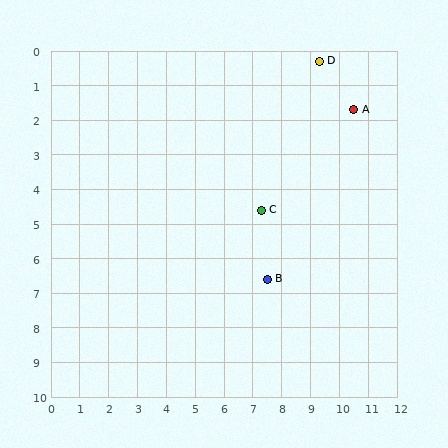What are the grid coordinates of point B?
Point B is at approximately (7.5, 6.6).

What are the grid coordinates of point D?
Point D is at approximately (9.3, 0.3).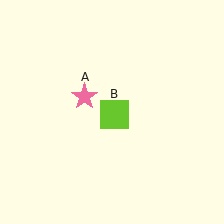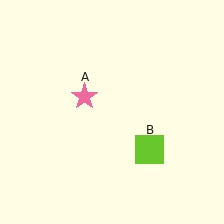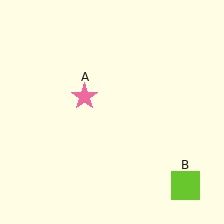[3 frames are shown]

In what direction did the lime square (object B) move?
The lime square (object B) moved down and to the right.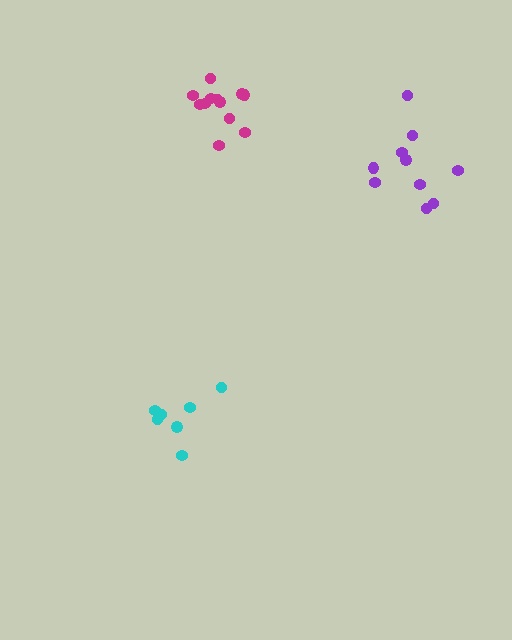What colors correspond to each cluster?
The clusters are colored: magenta, cyan, purple.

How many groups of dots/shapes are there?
There are 3 groups.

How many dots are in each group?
Group 1: 12 dots, Group 2: 7 dots, Group 3: 10 dots (29 total).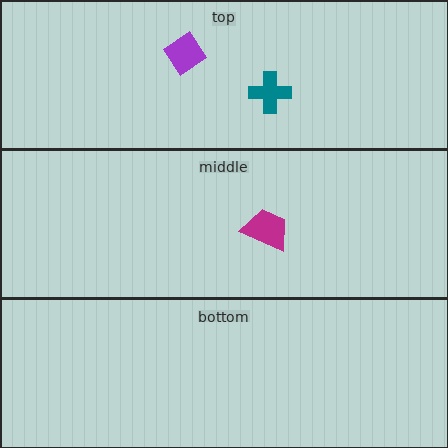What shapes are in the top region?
The teal cross, the purple diamond.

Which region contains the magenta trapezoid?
The middle region.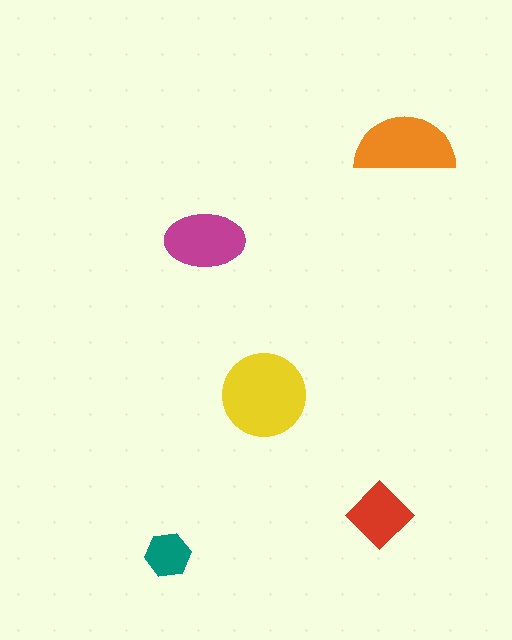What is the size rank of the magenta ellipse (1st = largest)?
3rd.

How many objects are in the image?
There are 5 objects in the image.